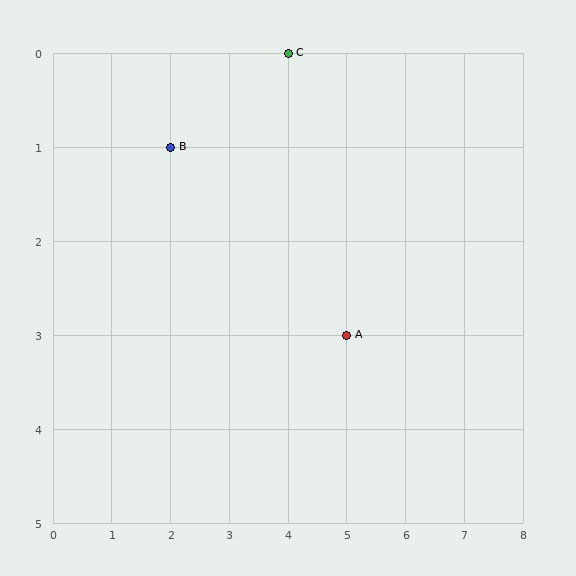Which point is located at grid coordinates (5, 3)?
Point A is at (5, 3).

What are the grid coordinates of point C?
Point C is at grid coordinates (4, 0).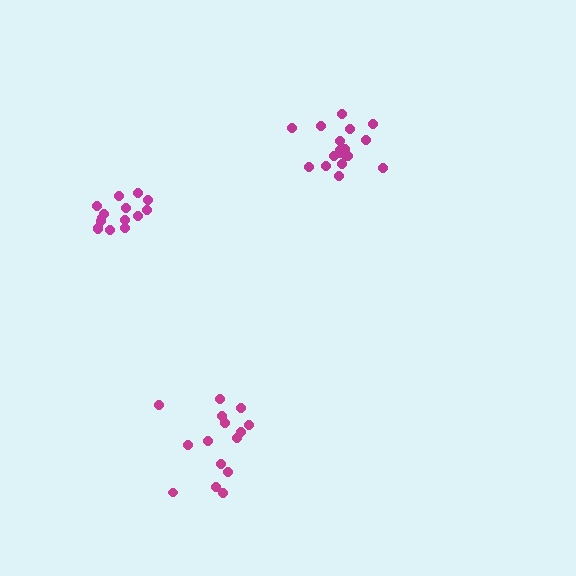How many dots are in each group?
Group 1: 15 dots, Group 2: 18 dots, Group 3: 15 dots (48 total).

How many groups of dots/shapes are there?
There are 3 groups.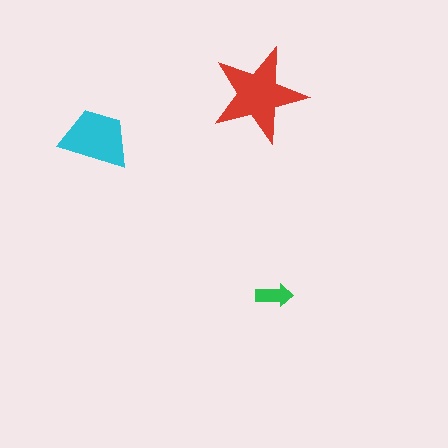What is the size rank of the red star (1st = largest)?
1st.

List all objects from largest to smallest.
The red star, the cyan trapezoid, the green arrow.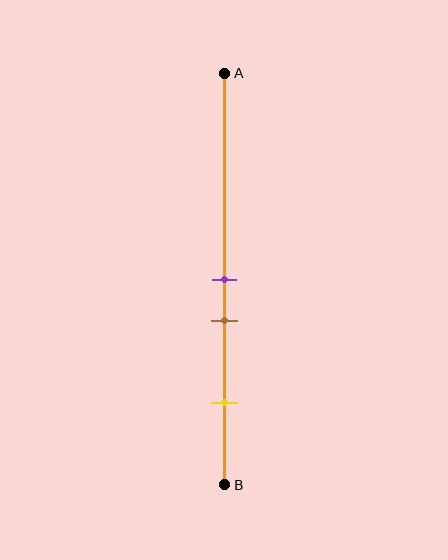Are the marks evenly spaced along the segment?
No, the marks are not evenly spaced.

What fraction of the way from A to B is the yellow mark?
The yellow mark is approximately 80% (0.8) of the way from A to B.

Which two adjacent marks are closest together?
The purple and brown marks are the closest adjacent pair.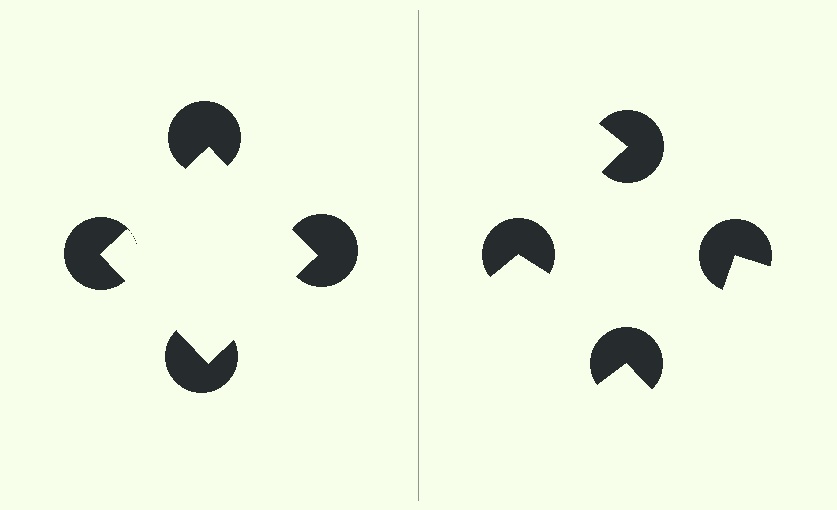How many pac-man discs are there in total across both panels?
8 — 4 on each side.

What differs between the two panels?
The pac-man discs are positioned identically on both sides; only the wedge orientations differ. On the left they align to a square; on the right they are misaligned.